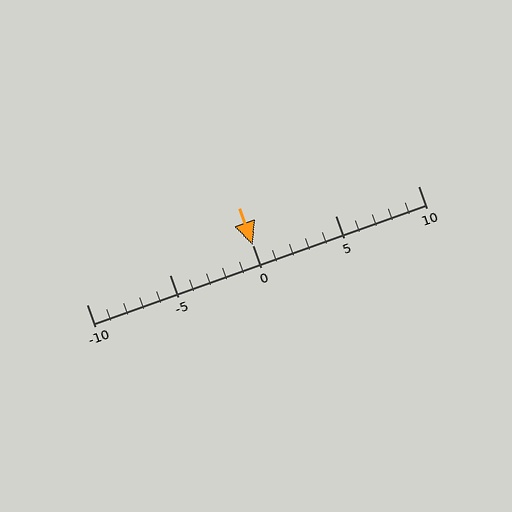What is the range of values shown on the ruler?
The ruler shows values from -10 to 10.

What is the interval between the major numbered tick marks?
The major tick marks are spaced 5 units apart.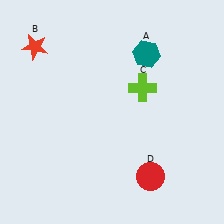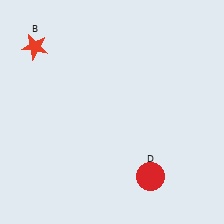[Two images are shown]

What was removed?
The lime cross (C), the teal hexagon (A) were removed in Image 2.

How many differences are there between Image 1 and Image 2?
There are 2 differences between the two images.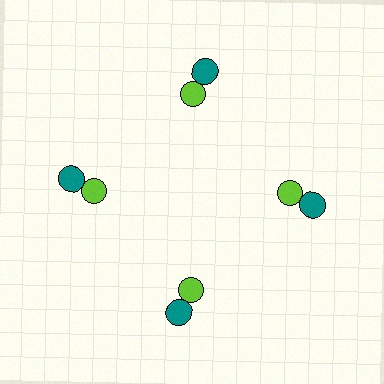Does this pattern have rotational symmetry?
Yes, this pattern has 4-fold rotational symmetry. It looks the same after rotating 90 degrees around the center.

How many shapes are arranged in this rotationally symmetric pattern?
There are 8 shapes, arranged in 4 groups of 2.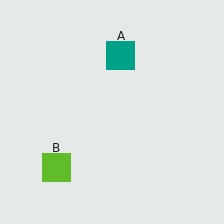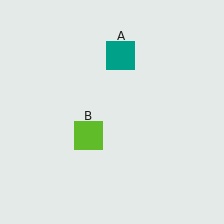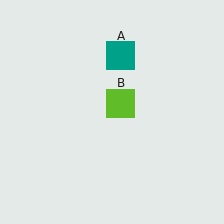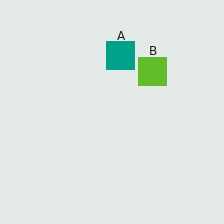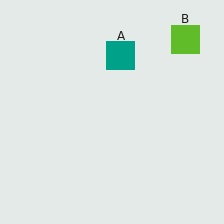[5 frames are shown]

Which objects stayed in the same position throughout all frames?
Teal square (object A) remained stationary.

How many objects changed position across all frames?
1 object changed position: lime square (object B).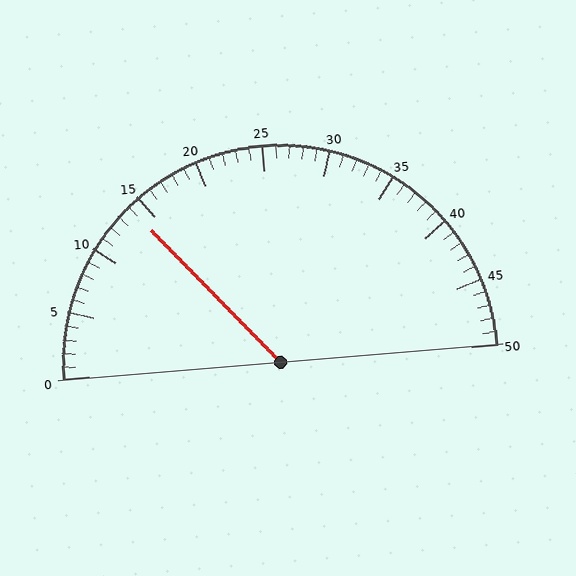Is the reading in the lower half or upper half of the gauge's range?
The reading is in the lower half of the range (0 to 50).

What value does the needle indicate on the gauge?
The needle indicates approximately 14.